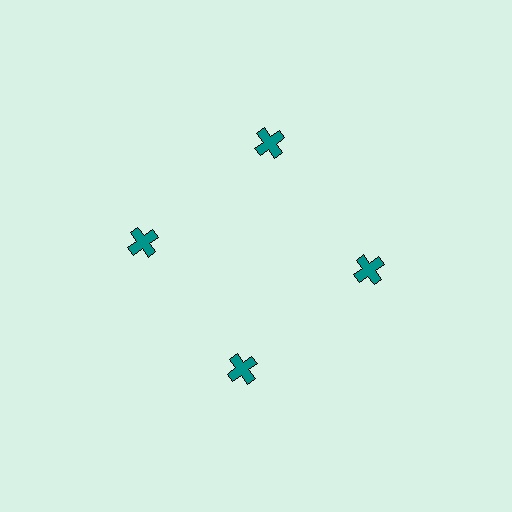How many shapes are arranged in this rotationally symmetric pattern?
There are 4 shapes, arranged in 4 groups of 1.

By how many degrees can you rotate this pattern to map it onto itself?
The pattern maps onto itself every 90 degrees of rotation.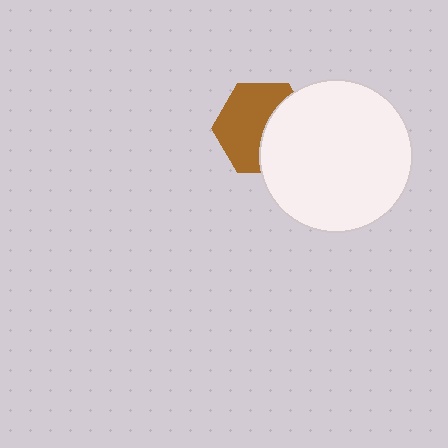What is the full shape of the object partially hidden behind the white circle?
The partially hidden object is a brown hexagon.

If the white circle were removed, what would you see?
You would see the complete brown hexagon.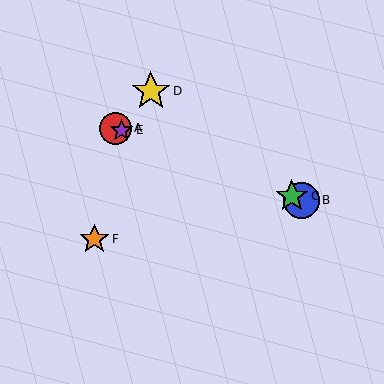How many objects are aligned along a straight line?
4 objects (A, B, C, E) are aligned along a straight line.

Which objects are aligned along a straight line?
Objects A, B, C, E are aligned along a straight line.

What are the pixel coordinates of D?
Object D is at (151, 91).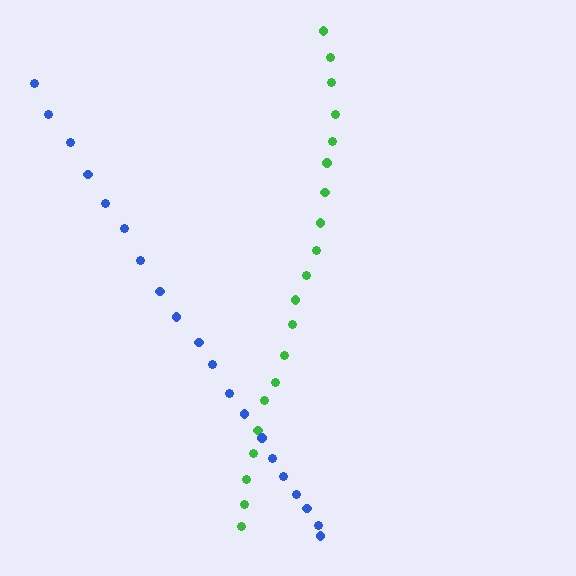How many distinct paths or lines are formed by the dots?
There are 2 distinct paths.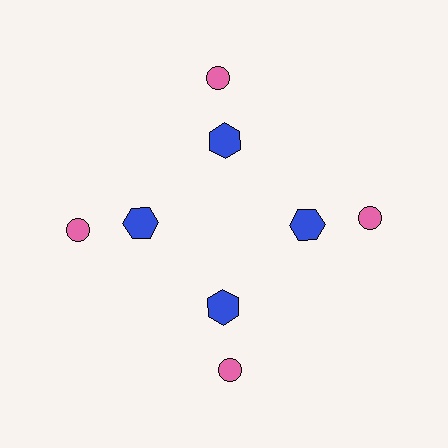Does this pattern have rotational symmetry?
Yes, this pattern has 4-fold rotational symmetry. It looks the same after rotating 90 degrees around the center.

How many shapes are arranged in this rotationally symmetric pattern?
There are 8 shapes, arranged in 4 groups of 2.